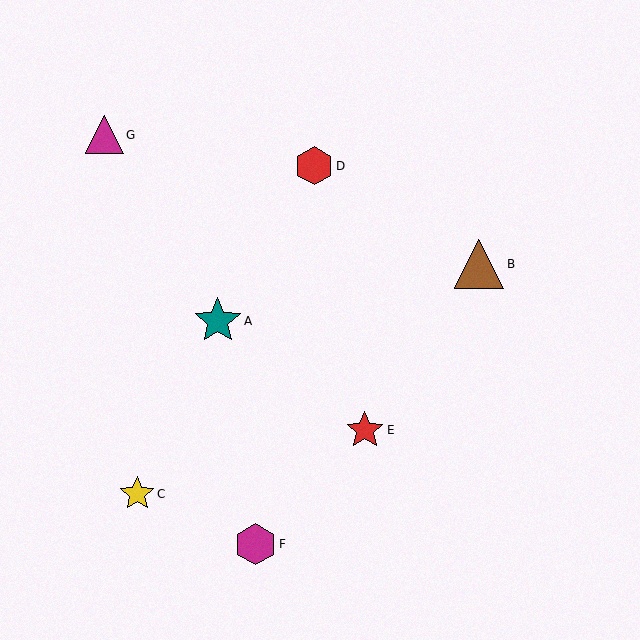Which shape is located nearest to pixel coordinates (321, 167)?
The red hexagon (labeled D) at (314, 166) is nearest to that location.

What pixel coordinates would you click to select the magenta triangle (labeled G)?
Click at (104, 135) to select the magenta triangle G.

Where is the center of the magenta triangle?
The center of the magenta triangle is at (104, 135).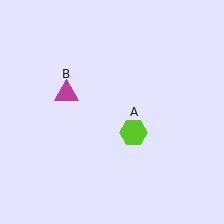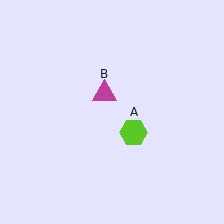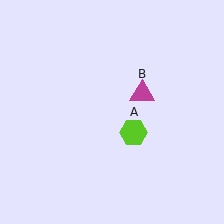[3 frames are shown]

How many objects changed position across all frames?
1 object changed position: magenta triangle (object B).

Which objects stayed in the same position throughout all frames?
Lime hexagon (object A) remained stationary.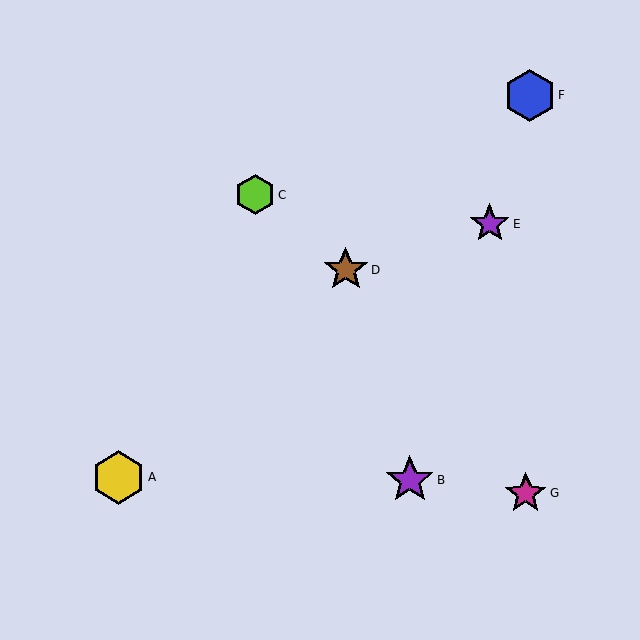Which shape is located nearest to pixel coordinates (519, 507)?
The magenta star (labeled G) at (526, 493) is nearest to that location.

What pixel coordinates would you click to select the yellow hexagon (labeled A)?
Click at (118, 477) to select the yellow hexagon A.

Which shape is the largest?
The yellow hexagon (labeled A) is the largest.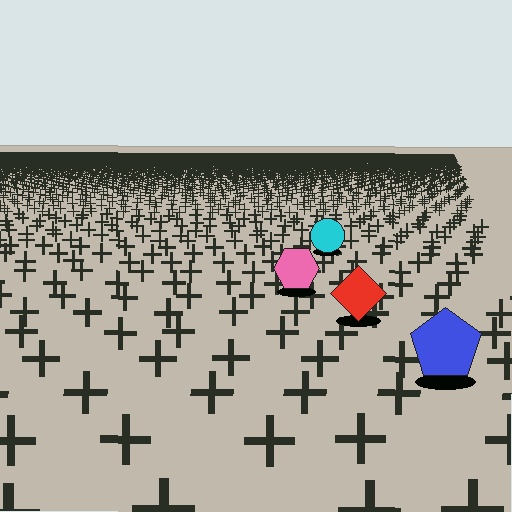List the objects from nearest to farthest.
From nearest to farthest: the blue pentagon, the red diamond, the pink hexagon, the cyan circle.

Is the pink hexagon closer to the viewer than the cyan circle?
Yes. The pink hexagon is closer — you can tell from the texture gradient: the ground texture is coarser near it.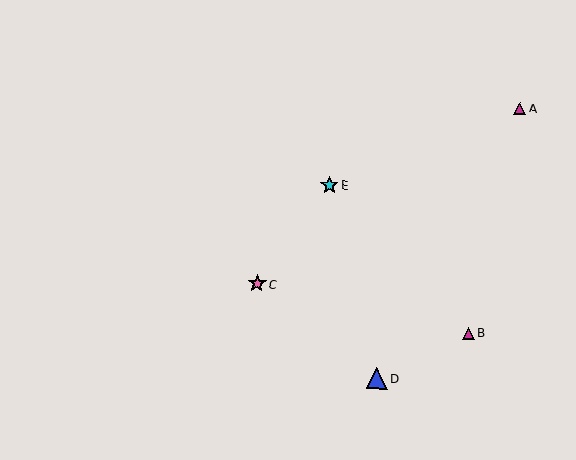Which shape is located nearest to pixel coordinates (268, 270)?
The pink star (labeled C) at (257, 284) is nearest to that location.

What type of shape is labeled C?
Shape C is a pink star.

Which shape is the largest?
The blue triangle (labeled D) is the largest.